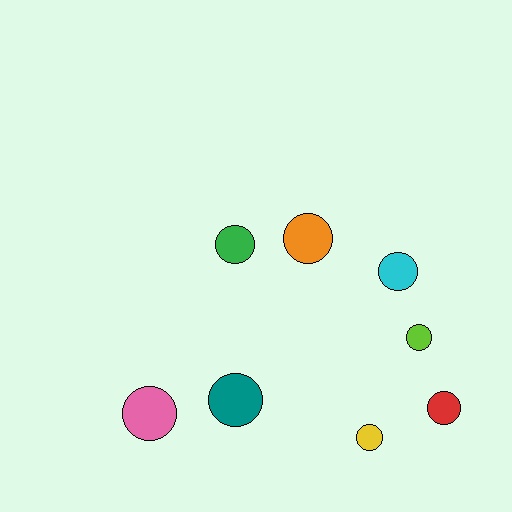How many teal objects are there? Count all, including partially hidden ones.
There is 1 teal object.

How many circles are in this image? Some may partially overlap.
There are 8 circles.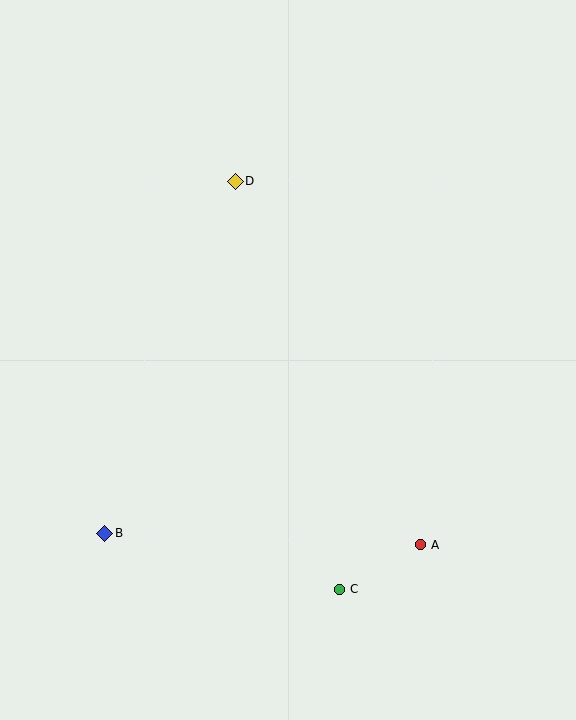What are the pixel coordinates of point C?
Point C is at (340, 589).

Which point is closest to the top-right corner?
Point D is closest to the top-right corner.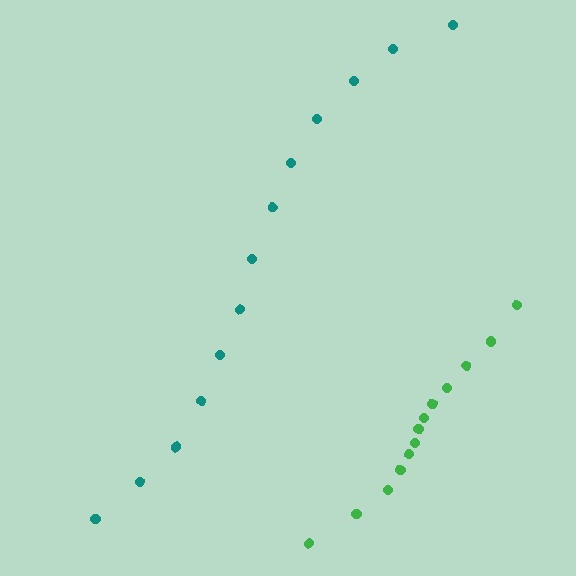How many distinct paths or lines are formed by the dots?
There are 2 distinct paths.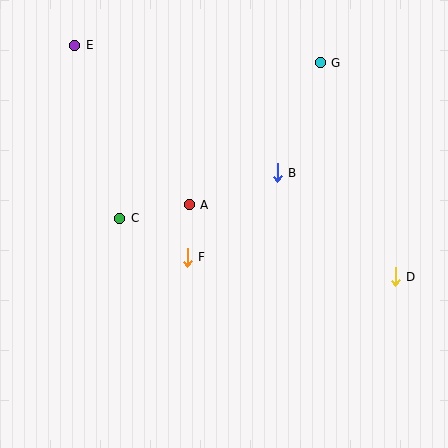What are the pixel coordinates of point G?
Point G is at (320, 63).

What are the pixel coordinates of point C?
Point C is at (120, 218).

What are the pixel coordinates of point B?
Point B is at (277, 173).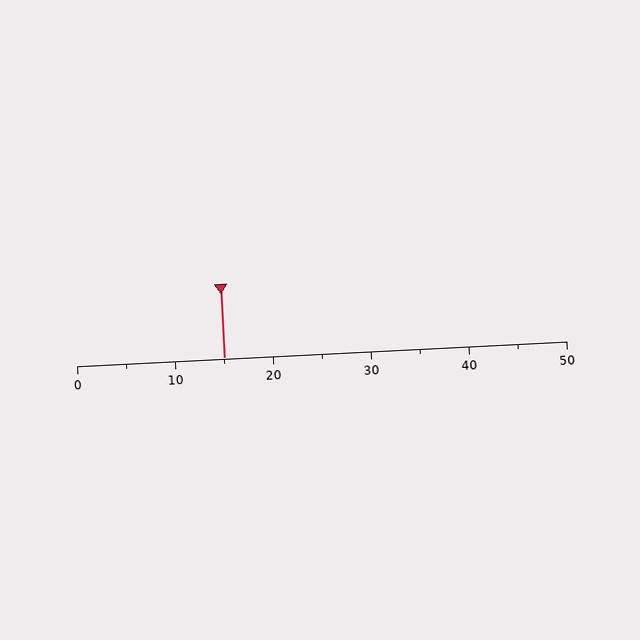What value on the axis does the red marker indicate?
The marker indicates approximately 15.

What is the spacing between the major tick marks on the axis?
The major ticks are spaced 10 apart.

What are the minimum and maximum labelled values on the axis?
The axis runs from 0 to 50.